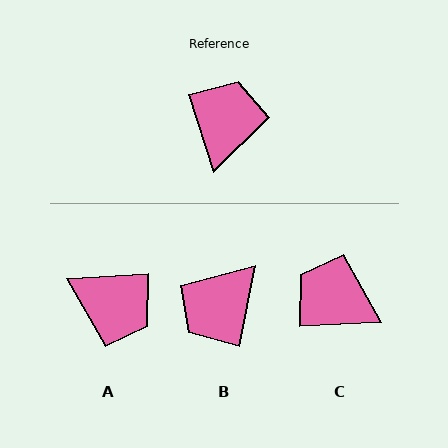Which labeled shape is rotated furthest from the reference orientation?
B, about 150 degrees away.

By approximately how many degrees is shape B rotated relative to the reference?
Approximately 150 degrees counter-clockwise.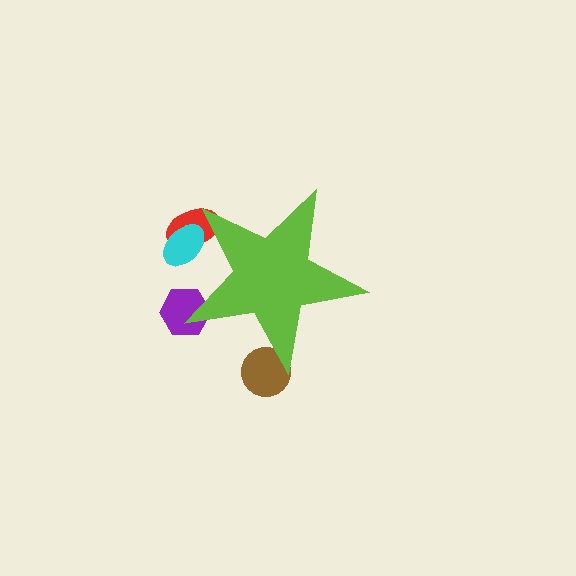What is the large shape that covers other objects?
A lime star.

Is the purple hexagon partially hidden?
Yes, the purple hexagon is partially hidden behind the lime star.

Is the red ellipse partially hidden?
Yes, the red ellipse is partially hidden behind the lime star.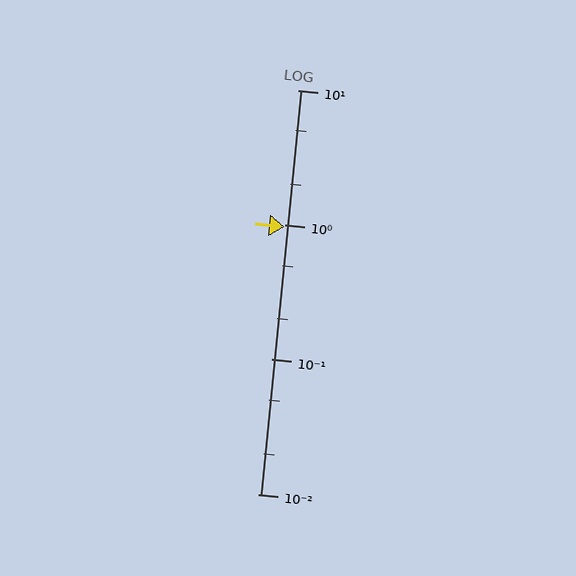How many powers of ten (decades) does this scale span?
The scale spans 3 decades, from 0.01 to 10.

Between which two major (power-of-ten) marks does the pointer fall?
The pointer is between 0.1 and 1.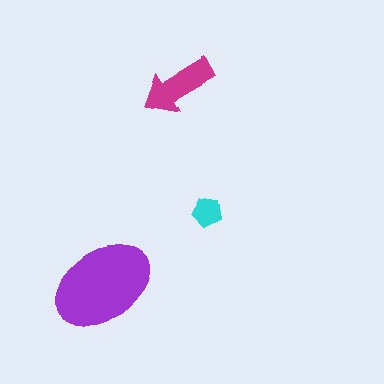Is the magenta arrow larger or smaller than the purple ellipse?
Smaller.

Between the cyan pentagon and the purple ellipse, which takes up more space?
The purple ellipse.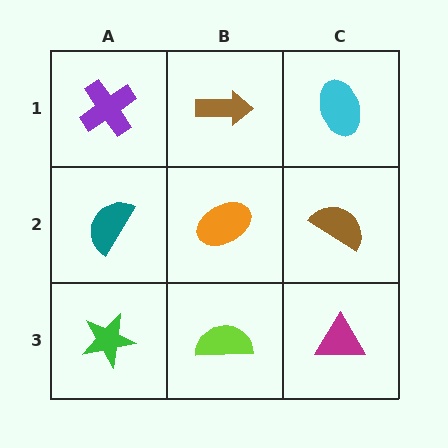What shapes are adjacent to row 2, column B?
A brown arrow (row 1, column B), a lime semicircle (row 3, column B), a teal semicircle (row 2, column A), a brown semicircle (row 2, column C).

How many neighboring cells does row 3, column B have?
3.